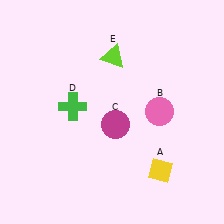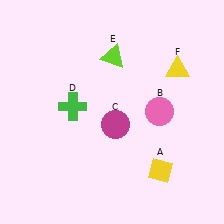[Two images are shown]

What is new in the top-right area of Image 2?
A yellow triangle (F) was added in the top-right area of Image 2.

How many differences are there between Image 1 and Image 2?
There is 1 difference between the two images.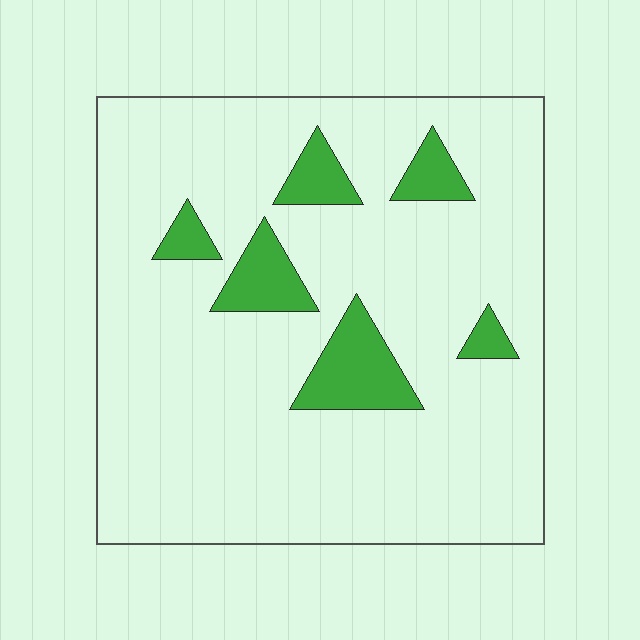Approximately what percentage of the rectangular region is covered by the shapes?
Approximately 10%.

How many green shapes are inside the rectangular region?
6.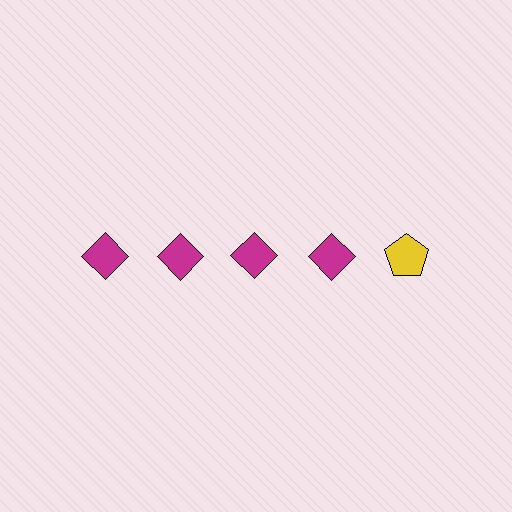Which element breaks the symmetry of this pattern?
The yellow pentagon in the top row, rightmost column breaks the symmetry. All other shapes are magenta diamonds.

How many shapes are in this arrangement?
There are 5 shapes arranged in a grid pattern.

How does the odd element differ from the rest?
It differs in both color (yellow instead of magenta) and shape (pentagon instead of diamond).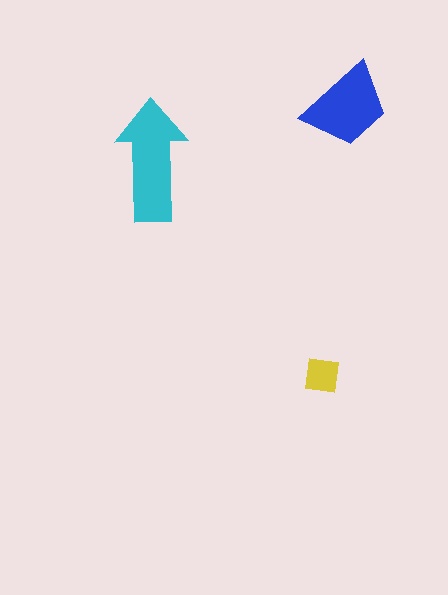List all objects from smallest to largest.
The yellow square, the blue trapezoid, the cyan arrow.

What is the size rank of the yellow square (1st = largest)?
3rd.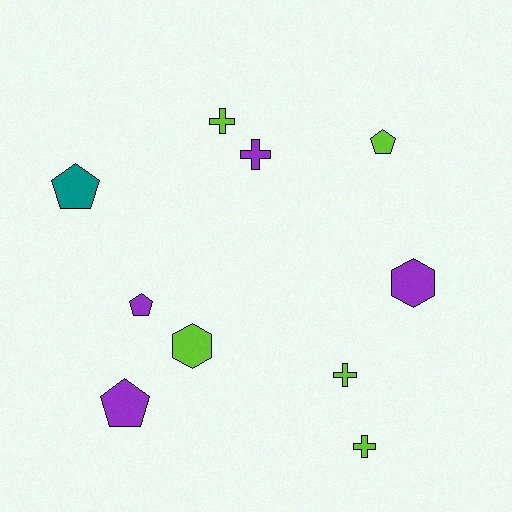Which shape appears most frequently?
Cross, with 4 objects.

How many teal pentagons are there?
There is 1 teal pentagon.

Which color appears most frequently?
Lime, with 5 objects.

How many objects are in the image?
There are 10 objects.